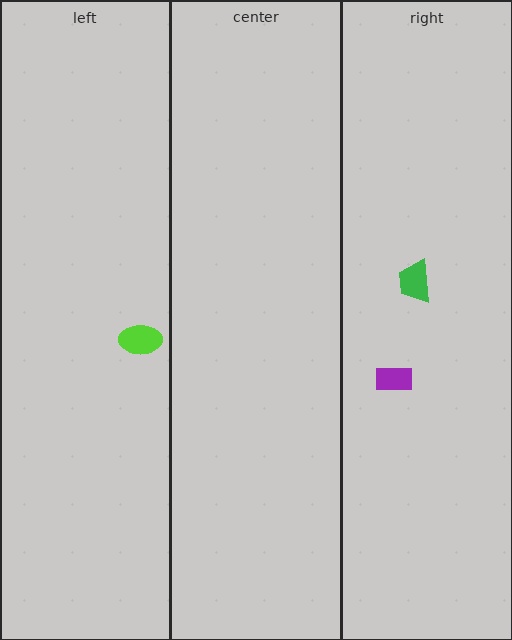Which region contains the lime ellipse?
The left region.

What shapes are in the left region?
The lime ellipse.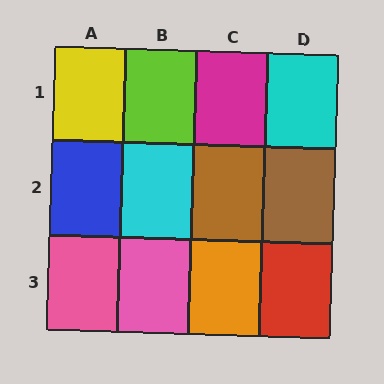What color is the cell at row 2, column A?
Blue.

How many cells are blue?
1 cell is blue.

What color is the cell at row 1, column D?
Cyan.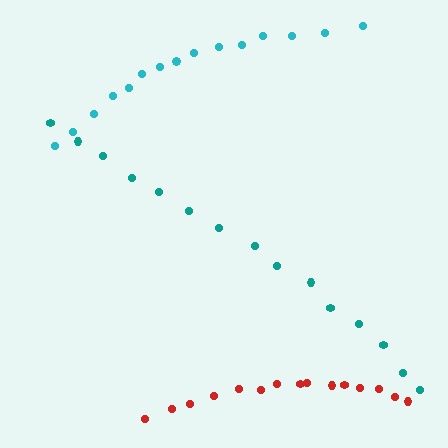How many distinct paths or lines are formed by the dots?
There are 3 distinct paths.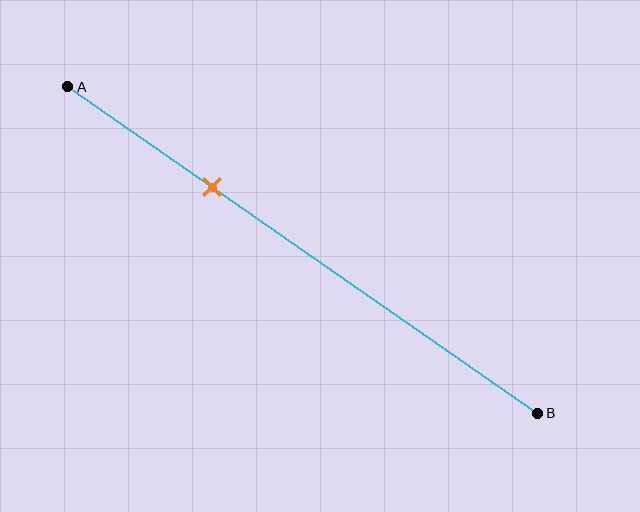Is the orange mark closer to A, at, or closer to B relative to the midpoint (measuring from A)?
The orange mark is closer to point A than the midpoint of segment AB.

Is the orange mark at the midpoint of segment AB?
No, the mark is at about 30% from A, not at the 50% midpoint.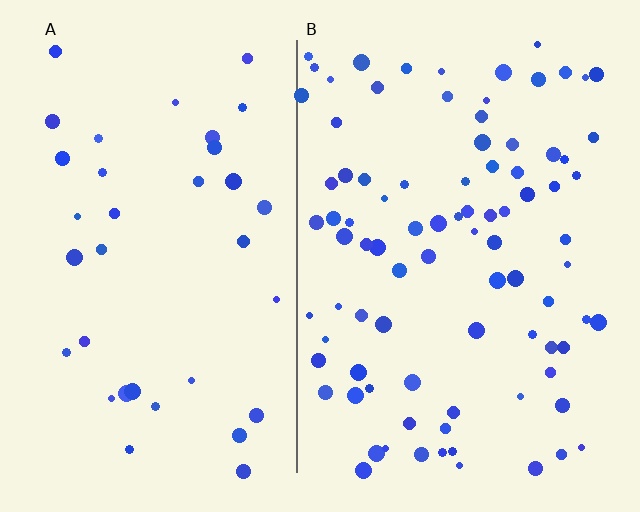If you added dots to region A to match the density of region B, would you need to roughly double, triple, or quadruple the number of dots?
Approximately double.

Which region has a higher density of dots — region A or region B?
B (the right).